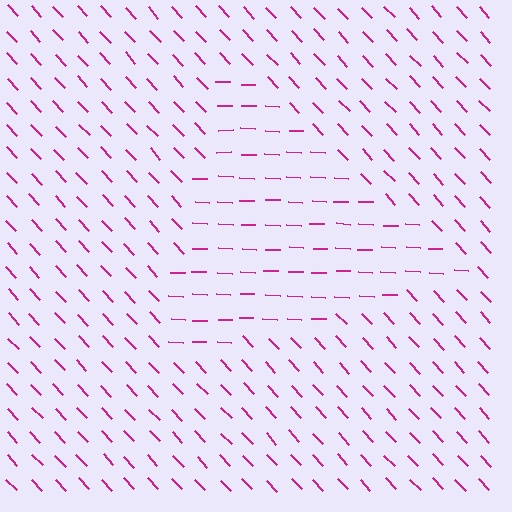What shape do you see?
I see a triangle.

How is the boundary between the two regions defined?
The boundary is defined purely by a change in line orientation (approximately 45 degrees difference). All lines are the same color and thickness.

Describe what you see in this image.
The image is filled with small magenta line segments. A triangle region in the image has lines oriented differently from the surrounding lines, creating a visible texture boundary.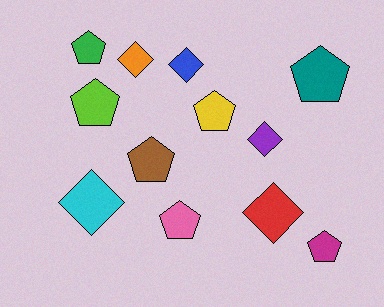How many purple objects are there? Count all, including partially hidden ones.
There is 1 purple object.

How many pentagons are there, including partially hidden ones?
There are 7 pentagons.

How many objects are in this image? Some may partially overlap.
There are 12 objects.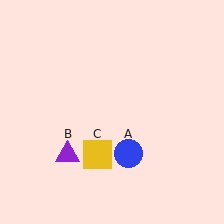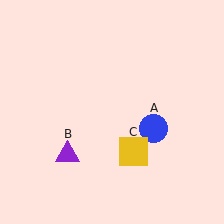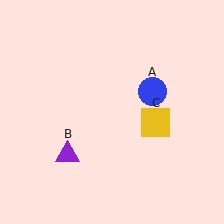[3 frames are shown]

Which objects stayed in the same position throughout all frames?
Purple triangle (object B) remained stationary.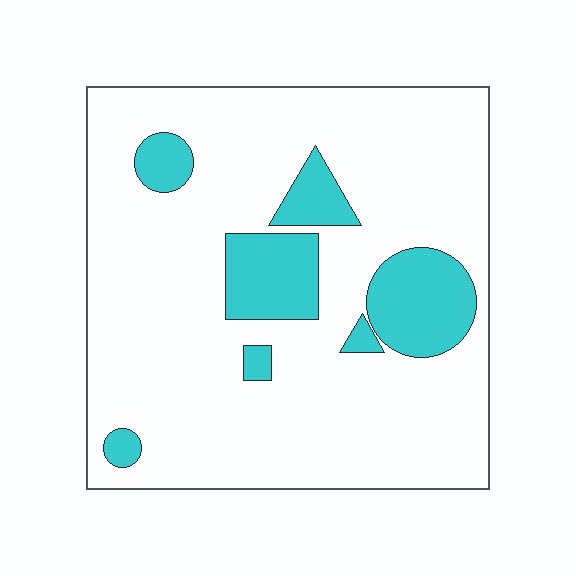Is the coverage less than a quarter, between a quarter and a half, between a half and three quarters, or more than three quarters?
Less than a quarter.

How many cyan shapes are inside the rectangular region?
7.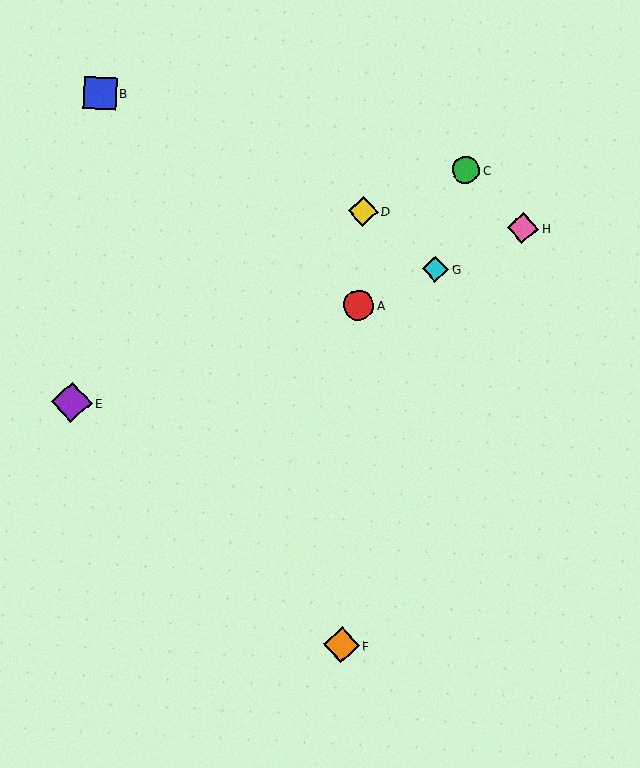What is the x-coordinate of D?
Object D is at x≈363.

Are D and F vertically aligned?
Yes, both are at x≈363.